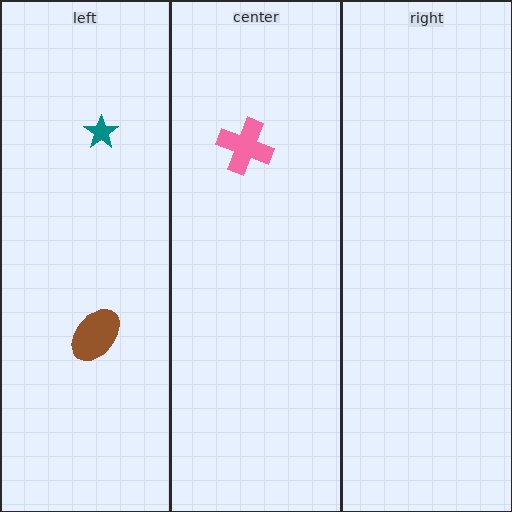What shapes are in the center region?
The pink cross.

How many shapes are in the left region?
2.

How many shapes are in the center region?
1.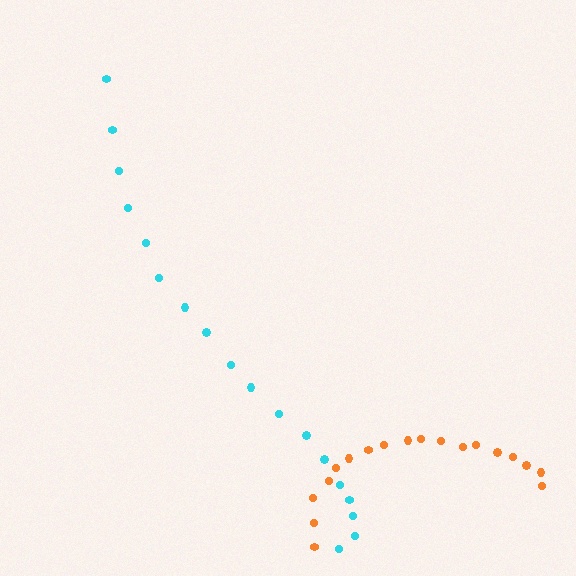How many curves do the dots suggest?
There are 2 distinct paths.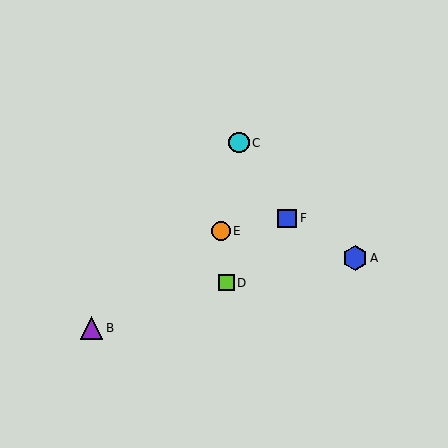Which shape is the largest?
The blue hexagon (labeled A) is the largest.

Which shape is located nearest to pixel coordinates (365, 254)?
The blue hexagon (labeled A) at (355, 258) is nearest to that location.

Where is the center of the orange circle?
The center of the orange circle is at (221, 231).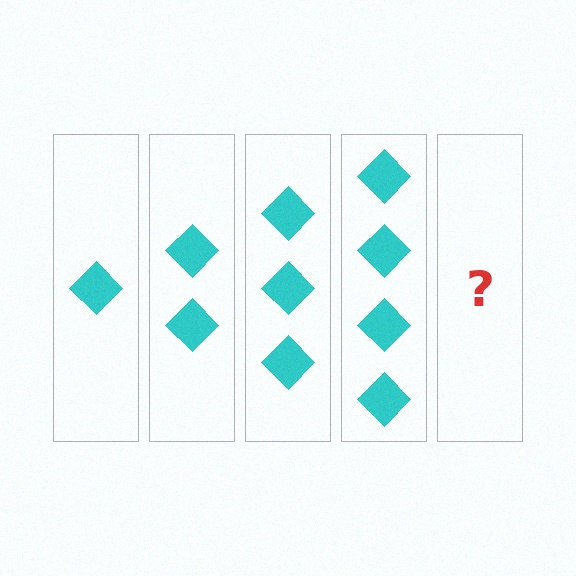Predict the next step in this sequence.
The next step is 5 diamonds.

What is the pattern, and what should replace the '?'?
The pattern is that each step adds one more diamond. The '?' should be 5 diamonds.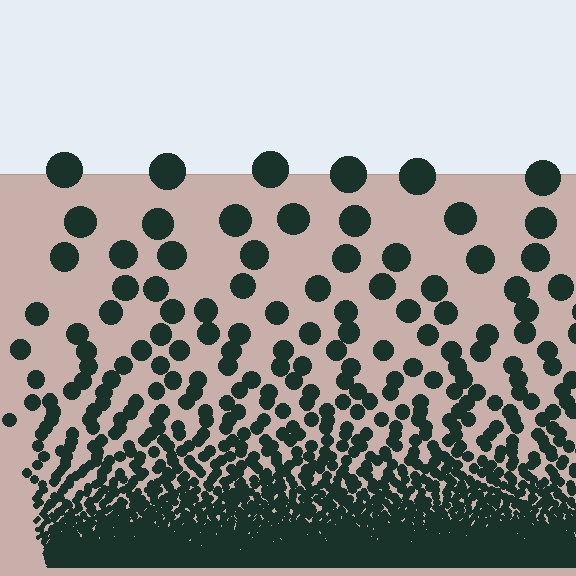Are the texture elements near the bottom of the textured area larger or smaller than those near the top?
Smaller. The gradient is inverted — elements near the bottom are smaller and denser.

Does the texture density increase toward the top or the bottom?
Density increases toward the bottom.